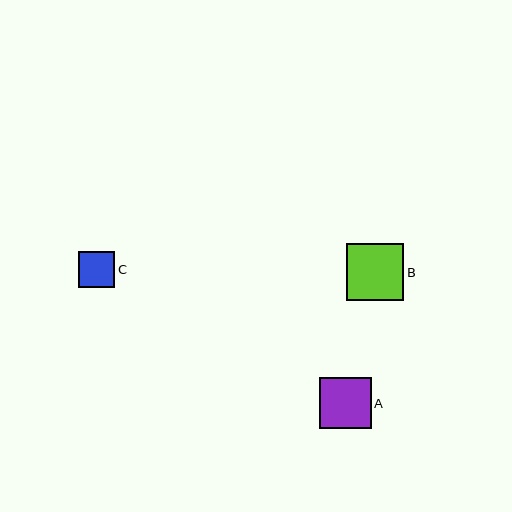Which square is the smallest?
Square C is the smallest with a size of approximately 36 pixels.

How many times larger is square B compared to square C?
Square B is approximately 1.6 times the size of square C.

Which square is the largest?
Square B is the largest with a size of approximately 57 pixels.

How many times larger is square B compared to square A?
Square B is approximately 1.1 times the size of square A.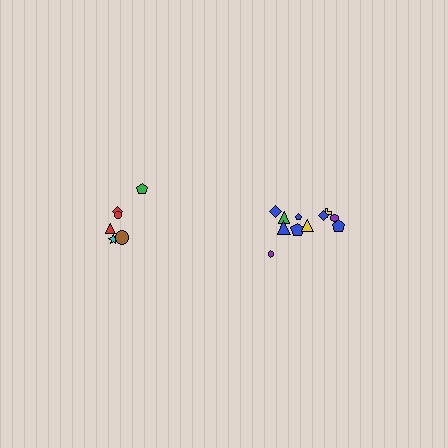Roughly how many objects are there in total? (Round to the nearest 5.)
Roughly 20 objects in total.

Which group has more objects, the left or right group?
The right group.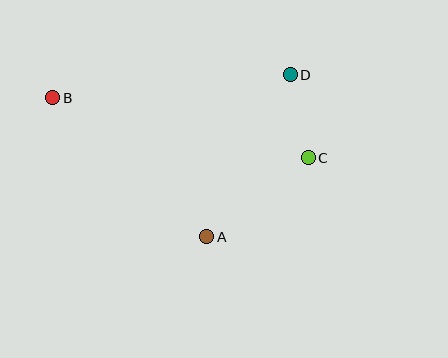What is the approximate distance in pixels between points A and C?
The distance between A and C is approximately 129 pixels.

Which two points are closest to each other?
Points C and D are closest to each other.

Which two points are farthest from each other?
Points B and C are farthest from each other.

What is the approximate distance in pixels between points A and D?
The distance between A and D is approximately 182 pixels.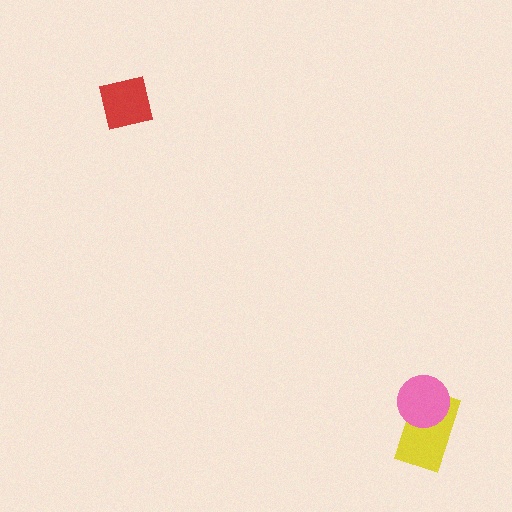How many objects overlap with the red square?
0 objects overlap with the red square.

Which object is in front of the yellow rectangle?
The pink circle is in front of the yellow rectangle.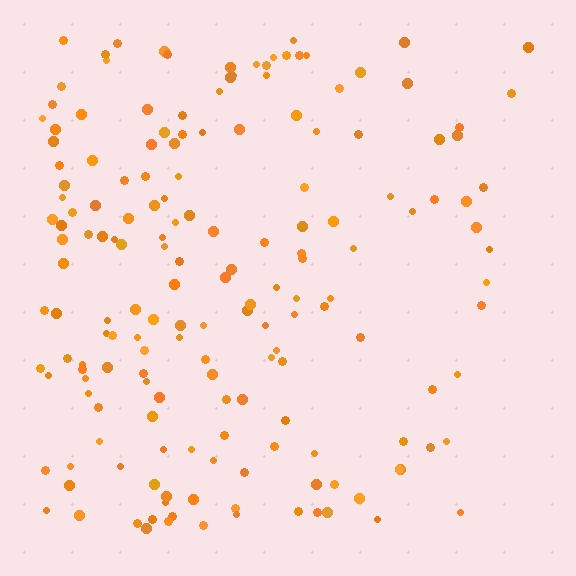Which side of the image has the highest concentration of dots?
The left.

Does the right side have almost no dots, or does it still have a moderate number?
Still a moderate number, just noticeably fewer than the left.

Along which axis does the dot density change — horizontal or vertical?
Horizontal.